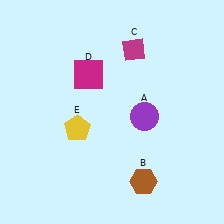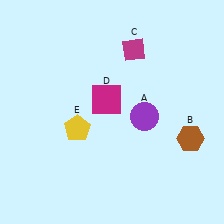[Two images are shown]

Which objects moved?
The objects that moved are: the brown hexagon (B), the magenta square (D).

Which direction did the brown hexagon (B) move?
The brown hexagon (B) moved right.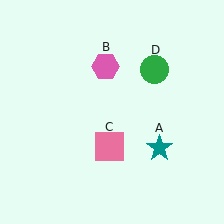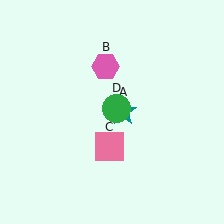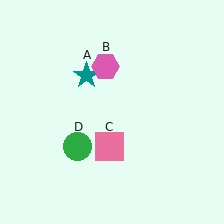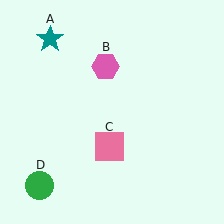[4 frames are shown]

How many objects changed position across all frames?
2 objects changed position: teal star (object A), green circle (object D).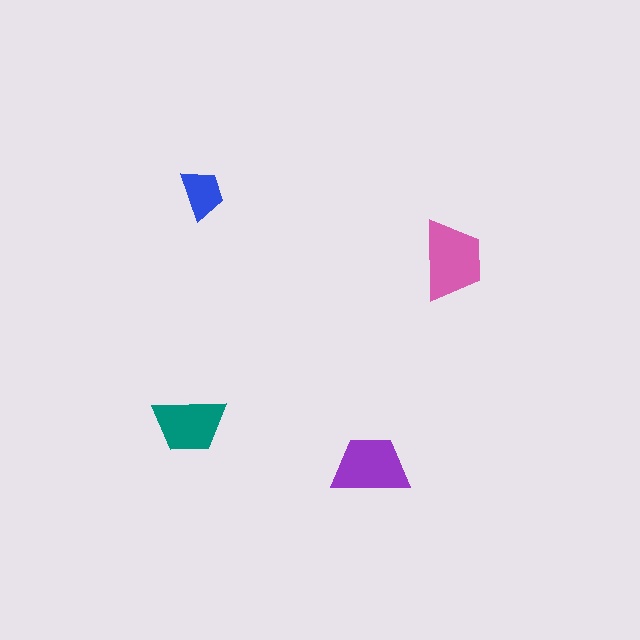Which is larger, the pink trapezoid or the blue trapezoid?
The pink one.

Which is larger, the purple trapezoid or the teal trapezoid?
The purple one.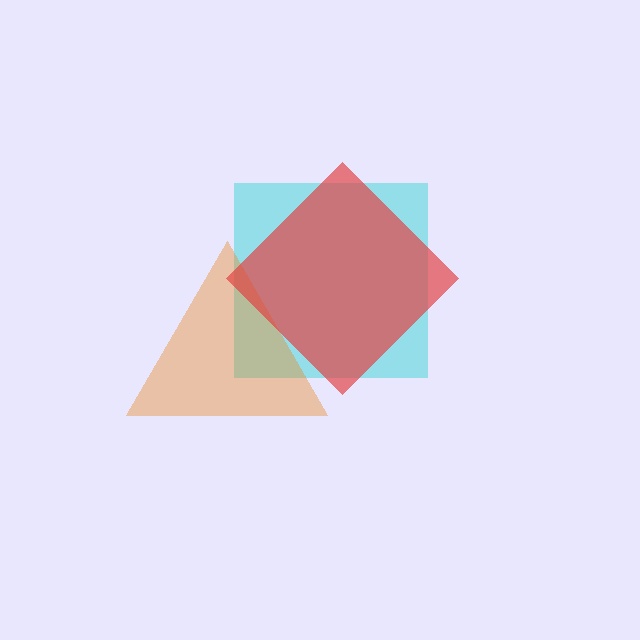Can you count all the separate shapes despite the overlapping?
Yes, there are 3 separate shapes.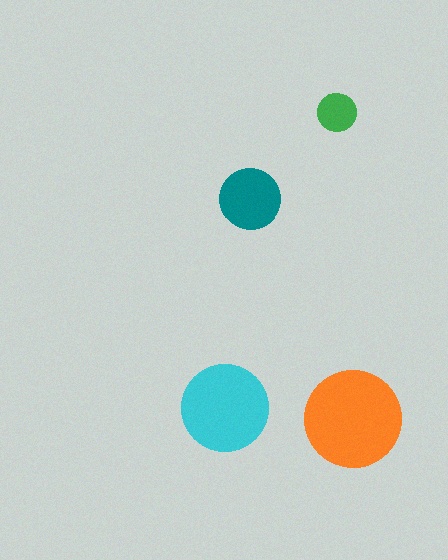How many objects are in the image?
There are 4 objects in the image.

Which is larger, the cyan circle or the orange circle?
The orange one.